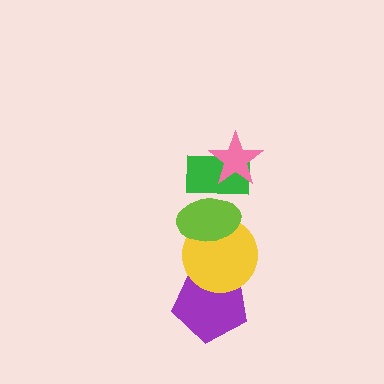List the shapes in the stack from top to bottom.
From top to bottom: the pink star, the green rectangle, the lime ellipse, the yellow circle, the purple pentagon.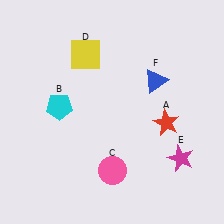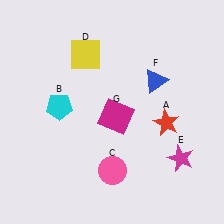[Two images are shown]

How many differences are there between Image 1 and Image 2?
There is 1 difference between the two images.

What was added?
A magenta square (G) was added in Image 2.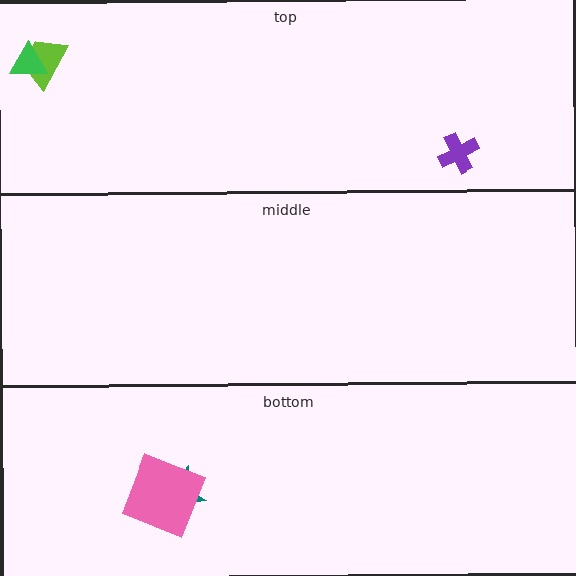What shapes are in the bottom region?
The teal star, the pink square.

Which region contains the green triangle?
The top region.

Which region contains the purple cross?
The top region.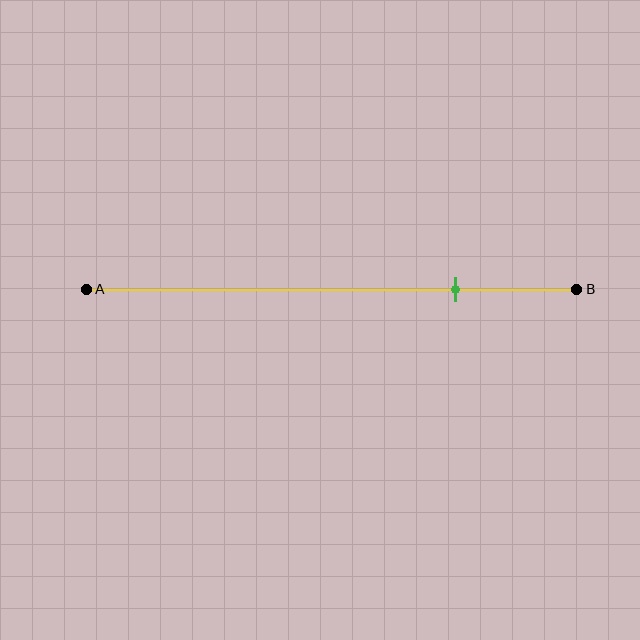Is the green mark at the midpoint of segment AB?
No, the mark is at about 75% from A, not at the 50% midpoint.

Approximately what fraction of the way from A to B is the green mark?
The green mark is approximately 75% of the way from A to B.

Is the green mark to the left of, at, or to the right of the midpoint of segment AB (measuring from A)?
The green mark is to the right of the midpoint of segment AB.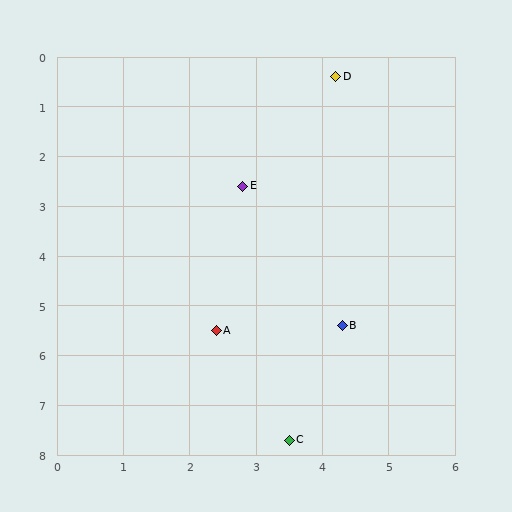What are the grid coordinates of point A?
Point A is at approximately (2.4, 5.5).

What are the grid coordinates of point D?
Point D is at approximately (4.2, 0.4).